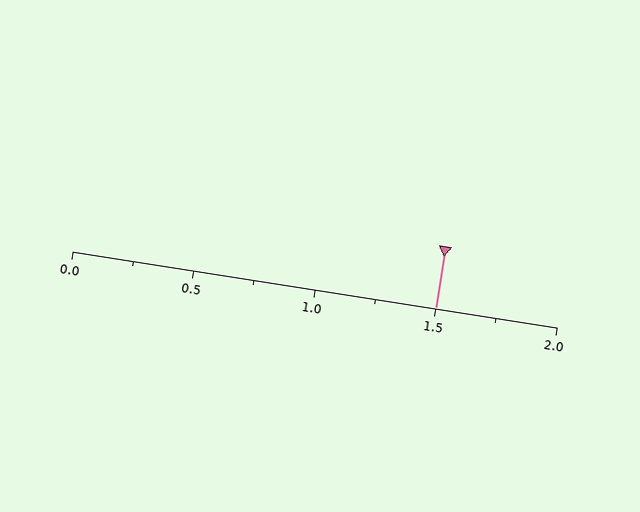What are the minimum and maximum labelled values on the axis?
The axis runs from 0.0 to 2.0.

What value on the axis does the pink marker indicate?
The marker indicates approximately 1.5.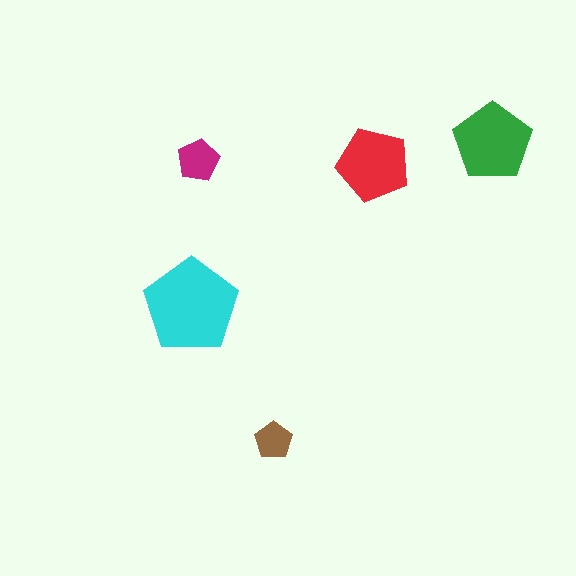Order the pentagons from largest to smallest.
the cyan one, the green one, the red one, the magenta one, the brown one.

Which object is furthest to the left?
The cyan pentagon is leftmost.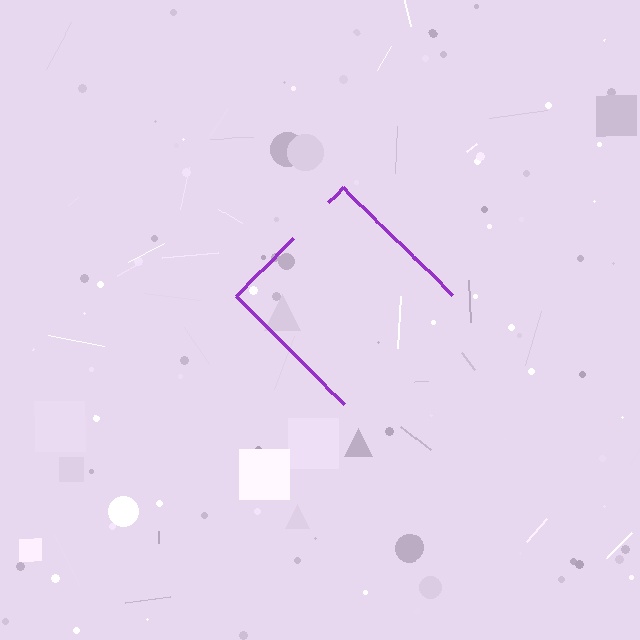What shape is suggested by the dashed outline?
The dashed outline suggests a diamond.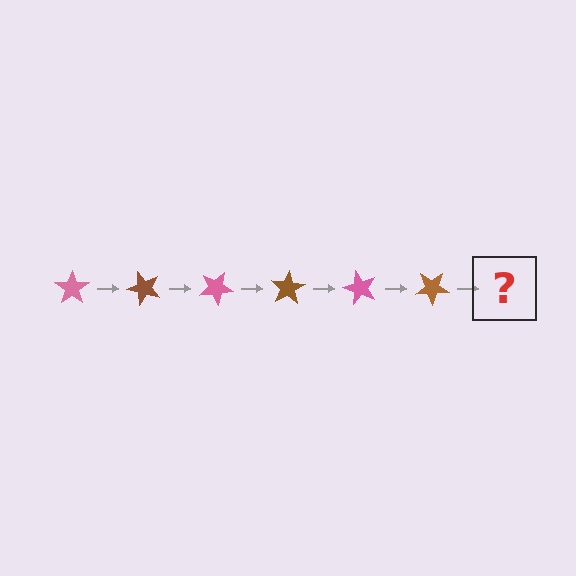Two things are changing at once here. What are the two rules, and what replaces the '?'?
The two rules are that it rotates 50 degrees each step and the color cycles through pink and brown. The '?' should be a pink star, rotated 300 degrees from the start.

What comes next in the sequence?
The next element should be a pink star, rotated 300 degrees from the start.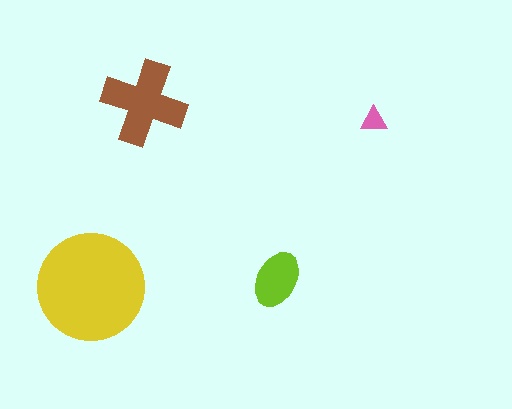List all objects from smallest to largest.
The pink triangle, the lime ellipse, the brown cross, the yellow circle.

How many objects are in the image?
There are 4 objects in the image.